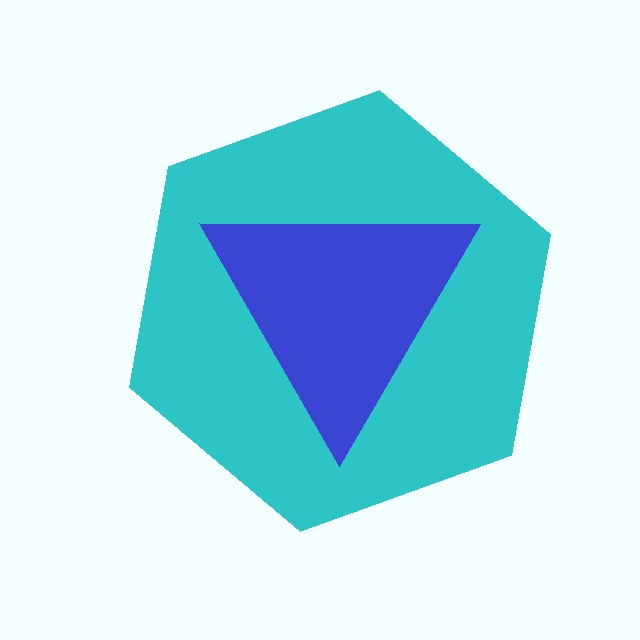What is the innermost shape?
The blue triangle.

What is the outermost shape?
The cyan hexagon.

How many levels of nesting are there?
2.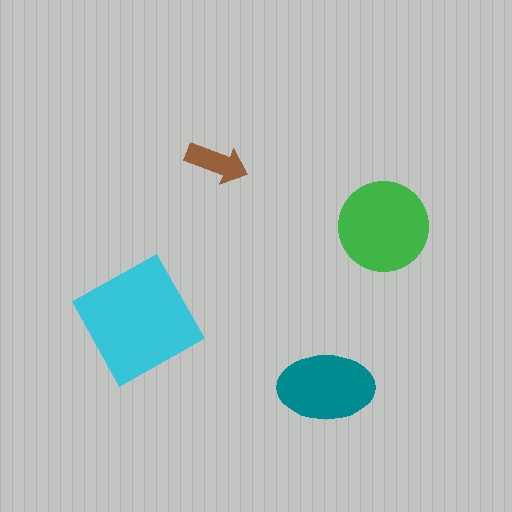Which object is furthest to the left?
The cyan square is leftmost.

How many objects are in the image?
There are 4 objects in the image.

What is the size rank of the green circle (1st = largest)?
2nd.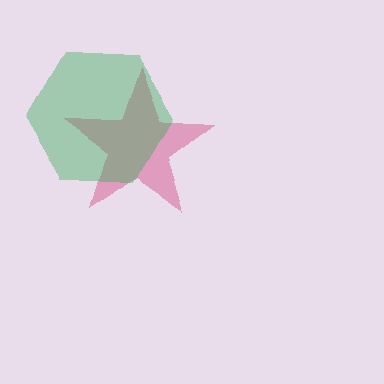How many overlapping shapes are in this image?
There are 2 overlapping shapes in the image.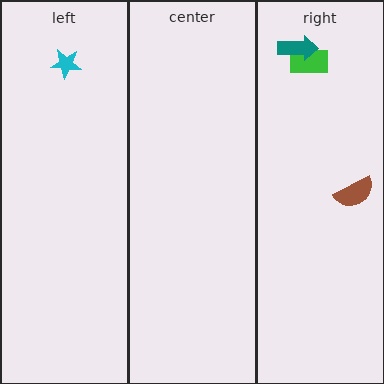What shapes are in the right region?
The green rectangle, the brown semicircle, the teal arrow.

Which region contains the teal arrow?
The right region.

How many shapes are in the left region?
1.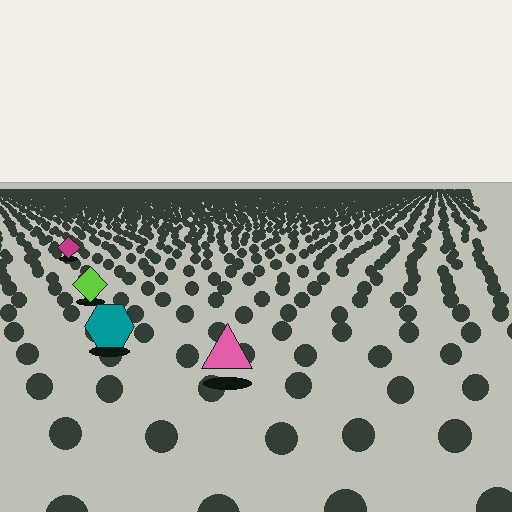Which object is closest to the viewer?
The pink triangle is closest. The texture marks near it are larger and more spread out.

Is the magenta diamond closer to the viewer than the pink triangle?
No. The pink triangle is closer — you can tell from the texture gradient: the ground texture is coarser near it.